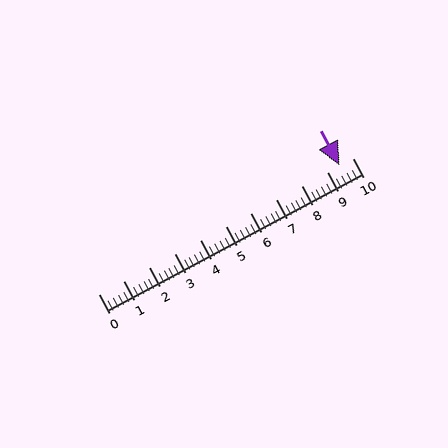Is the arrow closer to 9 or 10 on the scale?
The arrow is closer to 10.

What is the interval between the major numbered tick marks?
The major tick marks are spaced 1 units apart.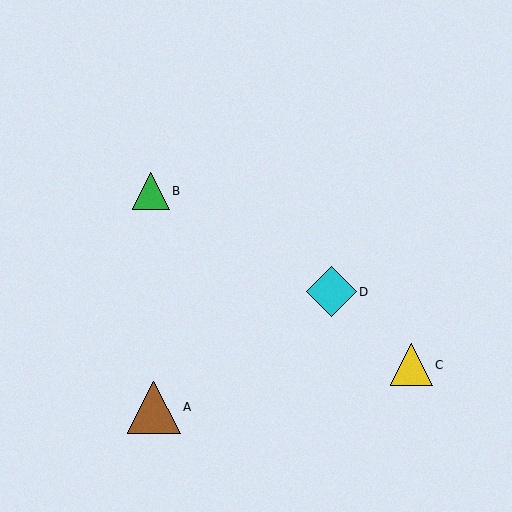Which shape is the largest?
The brown triangle (labeled A) is the largest.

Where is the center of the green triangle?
The center of the green triangle is at (151, 191).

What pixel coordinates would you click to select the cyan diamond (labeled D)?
Click at (331, 292) to select the cyan diamond D.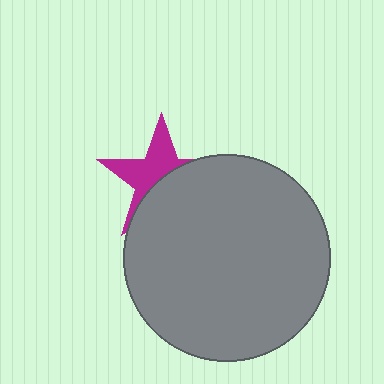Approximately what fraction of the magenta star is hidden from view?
Roughly 52% of the magenta star is hidden behind the gray circle.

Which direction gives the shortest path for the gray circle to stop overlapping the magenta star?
Moving down gives the shortest separation.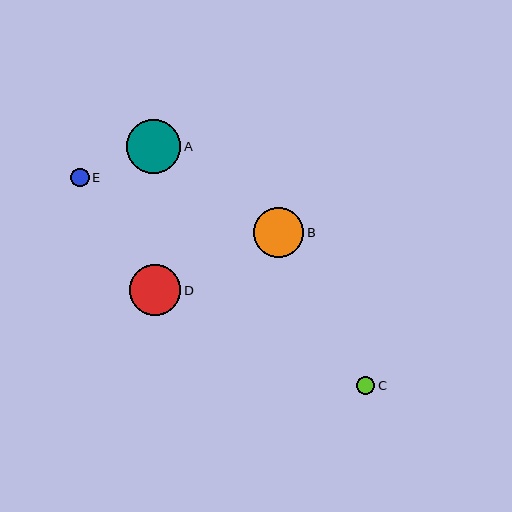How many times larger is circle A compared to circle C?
Circle A is approximately 3.0 times the size of circle C.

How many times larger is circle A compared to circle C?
Circle A is approximately 3.0 times the size of circle C.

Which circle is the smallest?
Circle C is the smallest with a size of approximately 18 pixels.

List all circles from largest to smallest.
From largest to smallest: A, D, B, E, C.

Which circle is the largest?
Circle A is the largest with a size of approximately 54 pixels.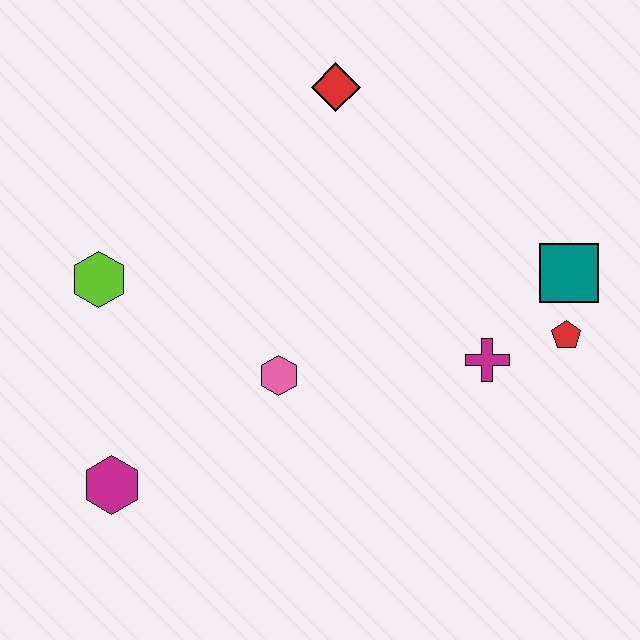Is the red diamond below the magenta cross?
No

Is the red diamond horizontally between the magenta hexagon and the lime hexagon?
No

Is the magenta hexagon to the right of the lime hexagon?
Yes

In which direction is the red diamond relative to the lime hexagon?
The red diamond is to the right of the lime hexagon.